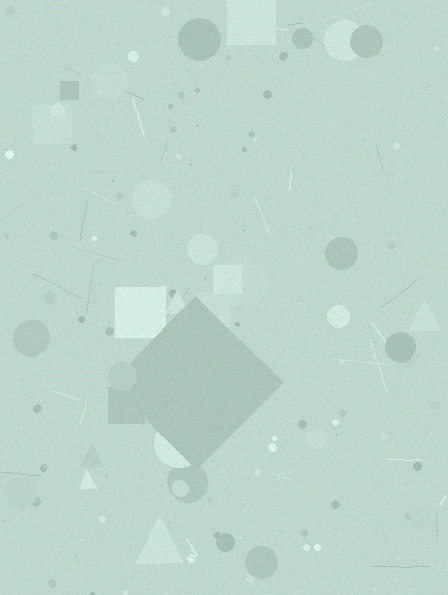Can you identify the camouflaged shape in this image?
The camouflaged shape is a diamond.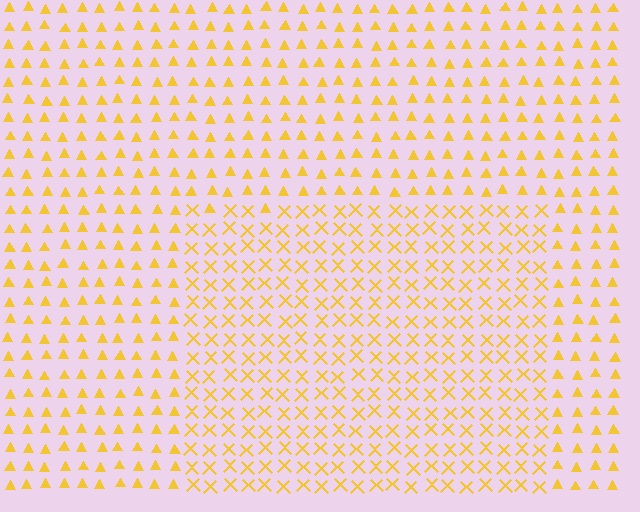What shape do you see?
I see a rectangle.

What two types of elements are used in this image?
The image uses X marks inside the rectangle region and triangles outside it.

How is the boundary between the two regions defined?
The boundary is defined by a change in element shape: X marks inside vs. triangles outside. All elements share the same color and spacing.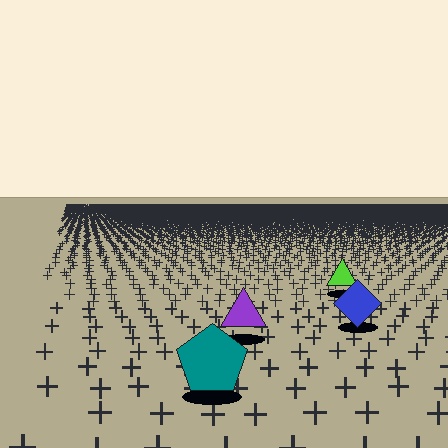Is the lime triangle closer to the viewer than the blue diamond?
No. The blue diamond is closer — you can tell from the texture gradient: the ground texture is coarser near it.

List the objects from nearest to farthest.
From nearest to farthest: the teal pentagon, the purple triangle, the blue diamond, the lime triangle.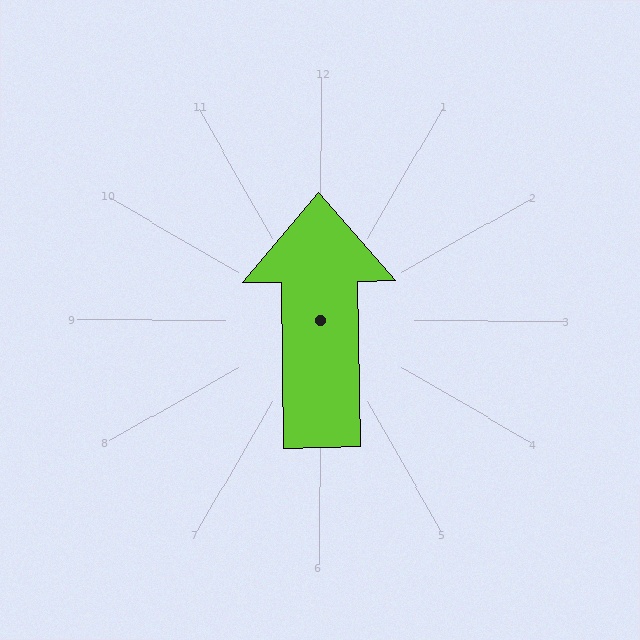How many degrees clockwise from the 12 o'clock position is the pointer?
Approximately 359 degrees.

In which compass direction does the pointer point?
North.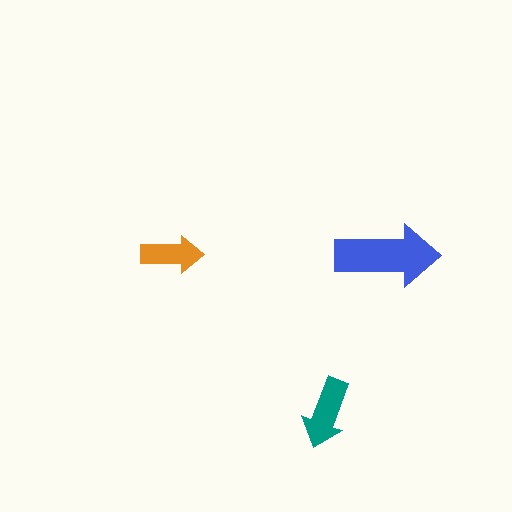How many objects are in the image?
There are 3 objects in the image.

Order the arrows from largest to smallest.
the blue one, the teal one, the orange one.